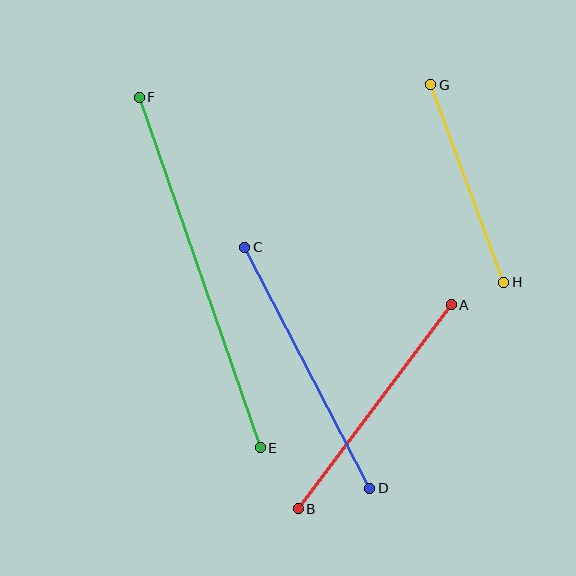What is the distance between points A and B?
The distance is approximately 255 pixels.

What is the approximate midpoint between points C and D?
The midpoint is at approximately (307, 368) pixels.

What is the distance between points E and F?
The distance is approximately 371 pixels.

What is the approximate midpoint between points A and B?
The midpoint is at approximately (375, 407) pixels.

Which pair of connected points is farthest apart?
Points E and F are farthest apart.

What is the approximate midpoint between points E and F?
The midpoint is at approximately (200, 273) pixels.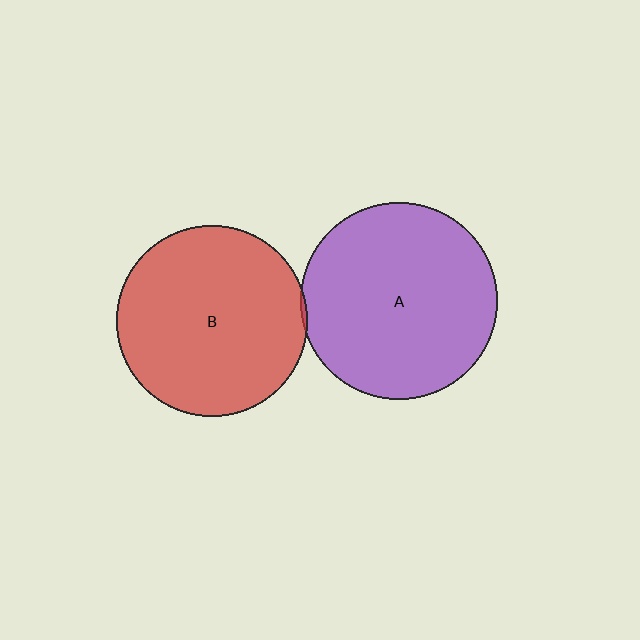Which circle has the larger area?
Circle A (purple).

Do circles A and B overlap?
Yes.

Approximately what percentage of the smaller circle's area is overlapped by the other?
Approximately 5%.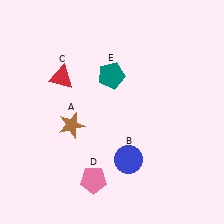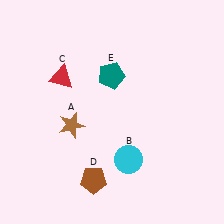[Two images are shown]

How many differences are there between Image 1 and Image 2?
There are 2 differences between the two images.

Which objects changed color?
B changed from blue to cyan. D changed from pink to brown.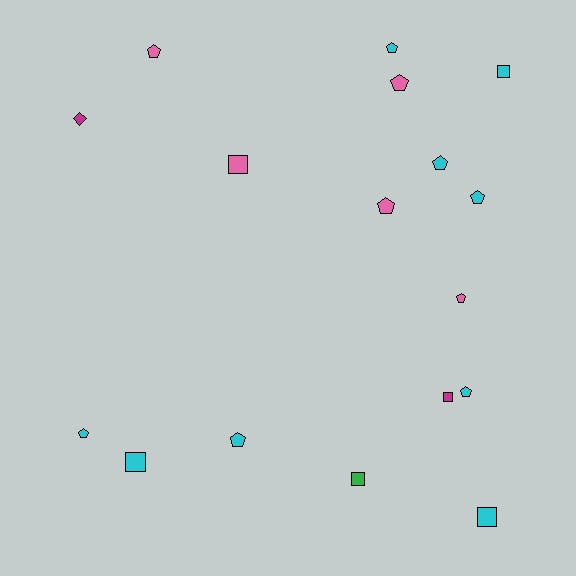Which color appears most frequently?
Cyan, with 9 objects.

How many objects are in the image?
There are 17 objects.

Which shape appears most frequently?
Pentagon, with 10 objects.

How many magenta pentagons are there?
There are no magenta pentagons.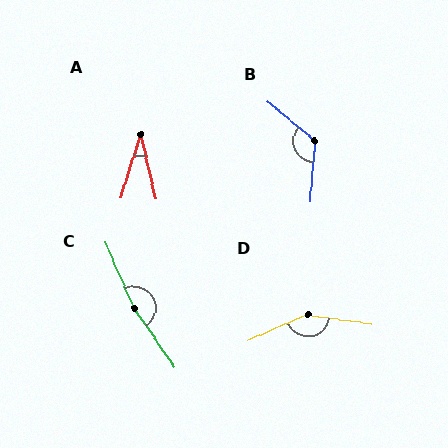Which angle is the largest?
C, at approximately 169 degrees.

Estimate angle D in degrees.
Approximately 148 degrees.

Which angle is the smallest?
A, at approximately 30 degrees.